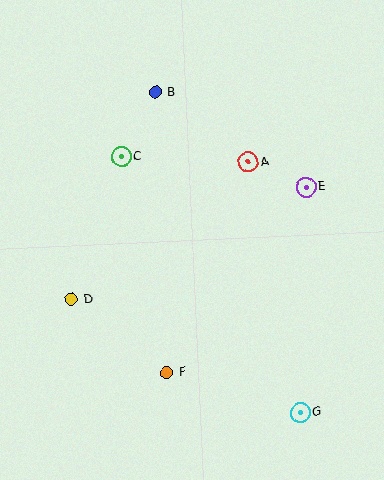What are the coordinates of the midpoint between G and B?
The midpoint between G and B is at (228, 252).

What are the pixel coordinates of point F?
Point F is at (167, 372).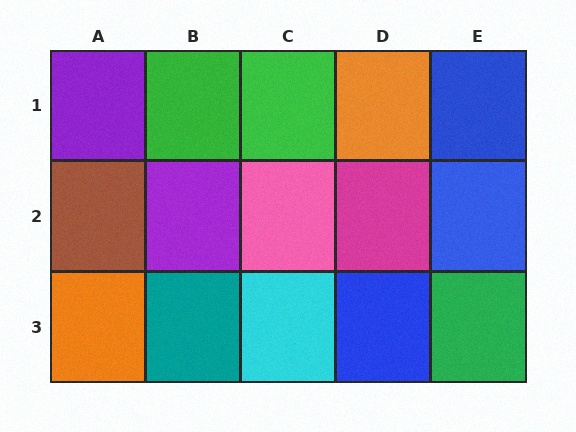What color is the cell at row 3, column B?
Teal.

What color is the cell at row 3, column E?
Green.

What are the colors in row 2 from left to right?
Brown, purple, pink, magenta, blue.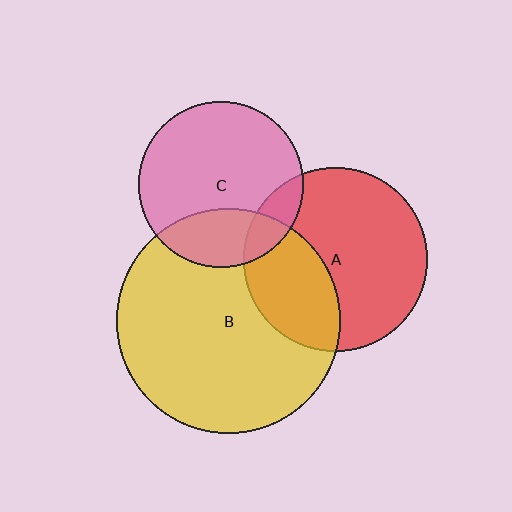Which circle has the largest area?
Circle B (yellow).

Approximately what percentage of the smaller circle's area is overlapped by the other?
Approximately 35%.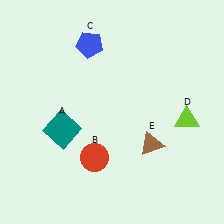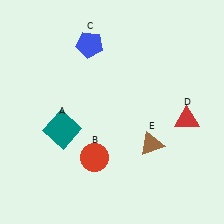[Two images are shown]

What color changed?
The triangle (D) changed from lime in Image 1 to red in Image 2.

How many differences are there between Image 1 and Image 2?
There is 1 difference between the two images.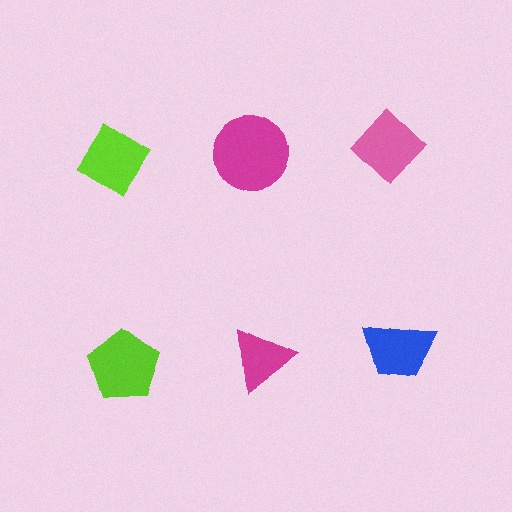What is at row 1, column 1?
A lime diamond.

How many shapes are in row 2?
3 shapes.